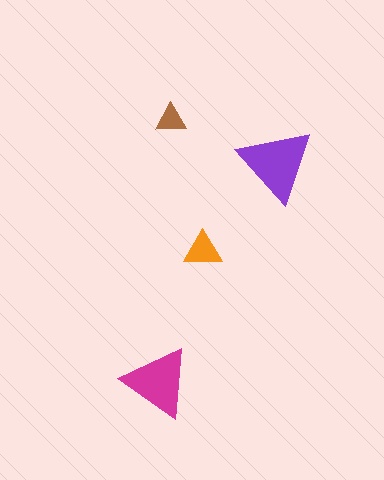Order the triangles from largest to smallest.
the purple one, the magenta one, the orange one, the brown one.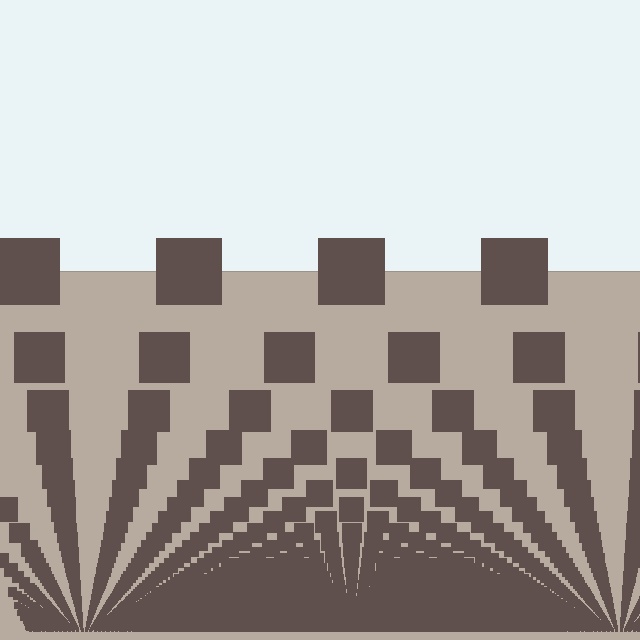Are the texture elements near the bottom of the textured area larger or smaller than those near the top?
Smaller. The gradient is inverted — elements near the bottom are smaller and denser.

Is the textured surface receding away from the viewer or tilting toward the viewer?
The surface appears to tilt toward the viewer. Texture elements get larger and sparser toward the top.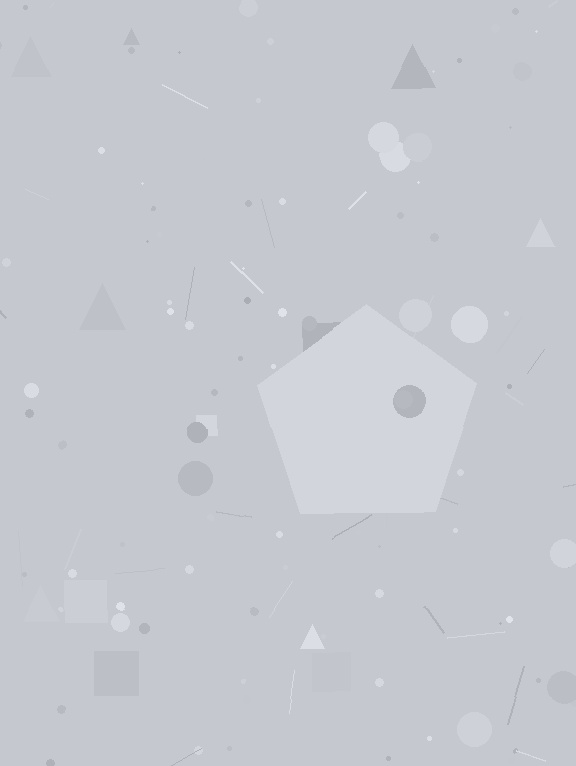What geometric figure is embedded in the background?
A pentagon is embedded in the background.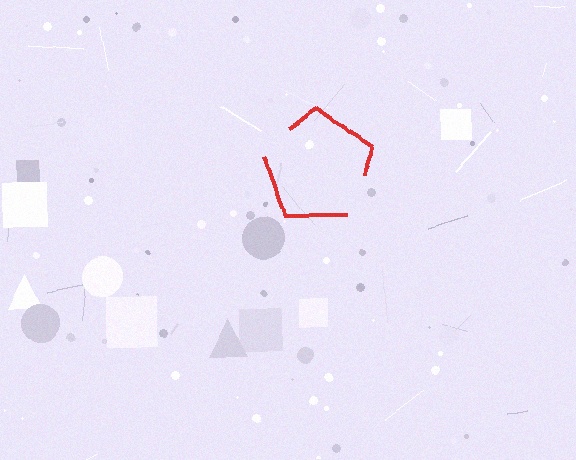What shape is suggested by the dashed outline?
The dashed outline suggests a pentagon.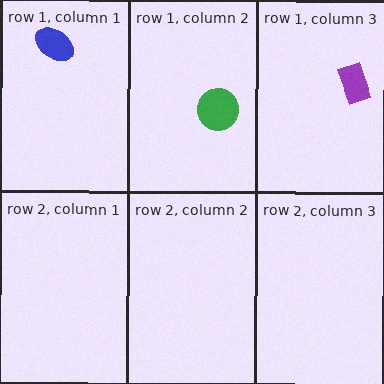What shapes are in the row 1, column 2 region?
The green circle.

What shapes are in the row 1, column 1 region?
The blue ellipse.